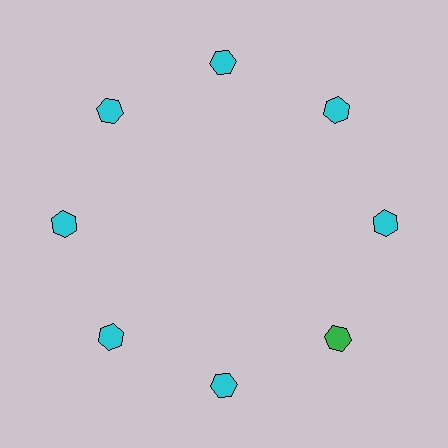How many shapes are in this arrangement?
There are 8 shapes arranged in a ring pattern.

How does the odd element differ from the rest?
It has a different color: green instead of cyan.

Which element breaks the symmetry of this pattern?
The green hexagon at roughly the 4 o'clock position breaks the symmetry. All other shapes are cyan hexagons.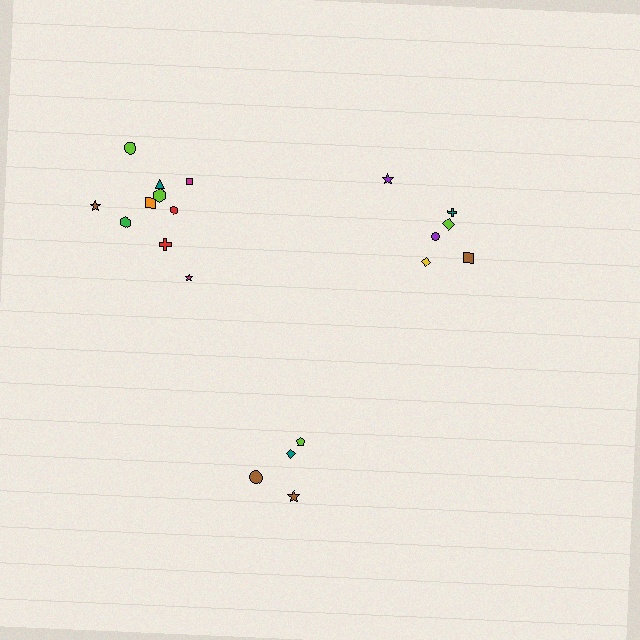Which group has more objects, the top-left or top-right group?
The top-left group.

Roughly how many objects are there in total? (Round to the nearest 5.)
Roughly 20 objects in total.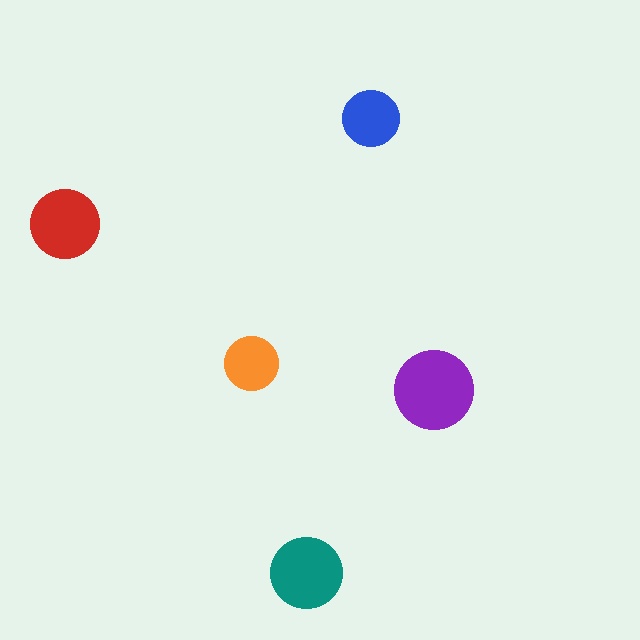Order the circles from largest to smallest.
the purple one, the teal one, the red one, the blue one, the orange one.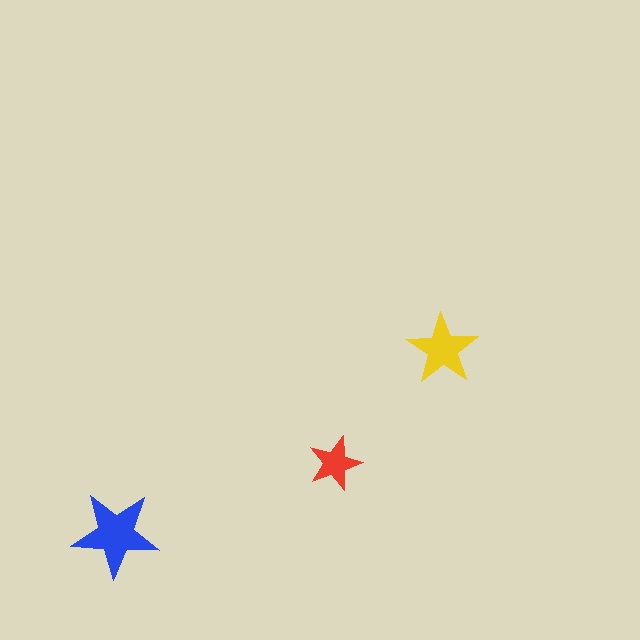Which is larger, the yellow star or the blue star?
The blue one.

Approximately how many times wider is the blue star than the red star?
About 1.5 times wider.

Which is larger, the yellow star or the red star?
The yellow one.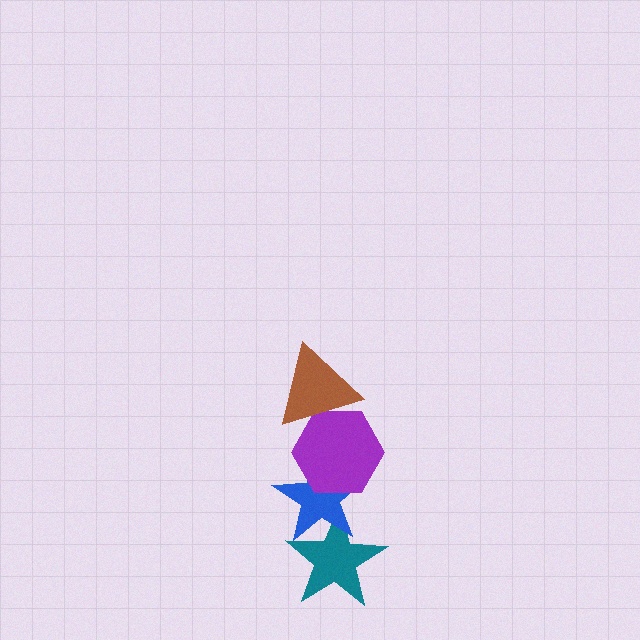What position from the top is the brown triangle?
The brown triangle is 1st from the top.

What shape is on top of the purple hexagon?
The brown triangle is on top of the purple hexagon.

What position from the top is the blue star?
The blue star is 3rd from the top.